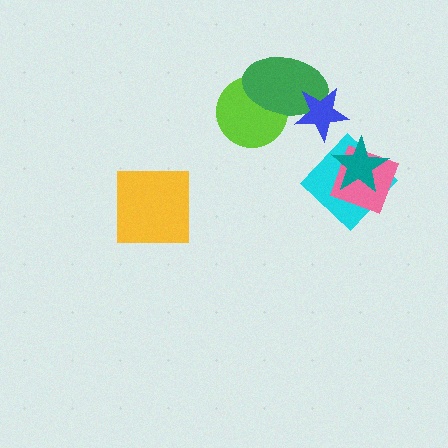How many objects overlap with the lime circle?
1 object overlaps with the lime circle.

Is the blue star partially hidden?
No, no other shape covers it.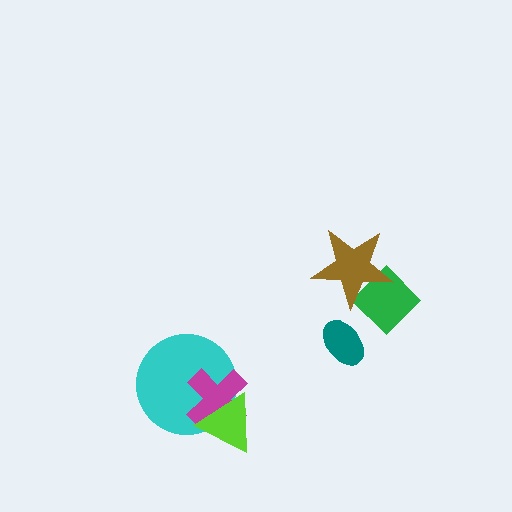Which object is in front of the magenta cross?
The lime triangle is in front of the magenta cross.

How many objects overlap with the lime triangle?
2 objects overlap with the lime triangle.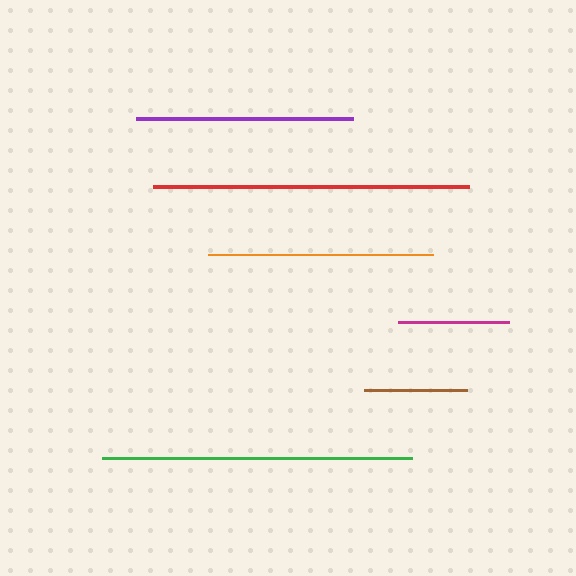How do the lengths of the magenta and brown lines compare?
The magenta and brown lines are approximately the same length.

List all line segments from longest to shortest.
From longest to shortest: red, green, orange, purple, magenta, brown.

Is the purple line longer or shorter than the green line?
The green line is longer than the purple line.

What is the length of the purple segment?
The purple segment is approximately 216 pixels long.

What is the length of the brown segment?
The brown segment is approximately 104 pixels long.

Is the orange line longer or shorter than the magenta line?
The orange line is longer than the magenta line.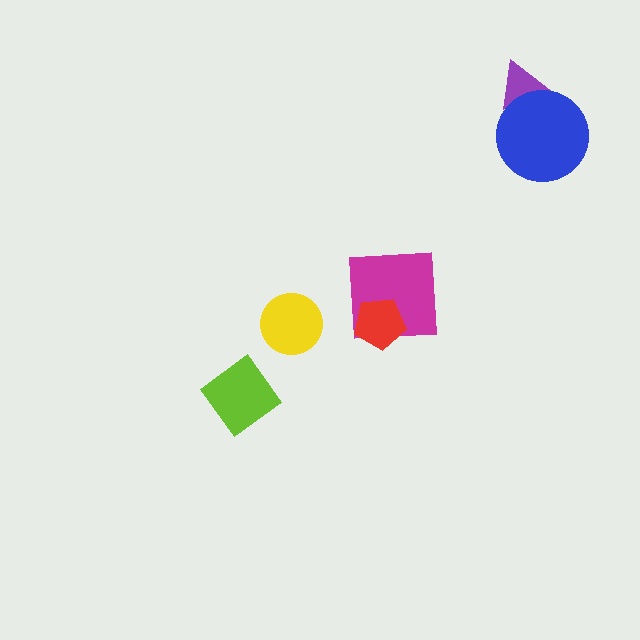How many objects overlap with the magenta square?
1 object overlaps with the magenta square.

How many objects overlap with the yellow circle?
0 objects overlap with the yellow circle.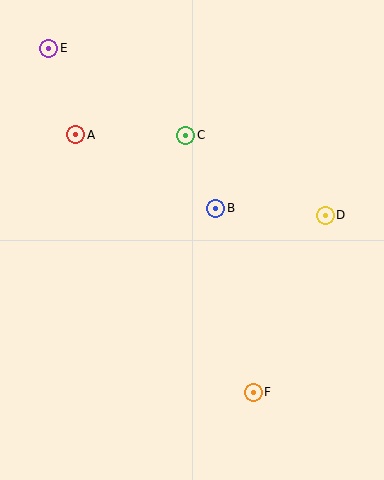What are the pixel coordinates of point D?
Point D is at (325, 215).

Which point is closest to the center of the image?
Point B at (216, 209) is closest to the center.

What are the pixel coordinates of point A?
Point A is at (76, 135).